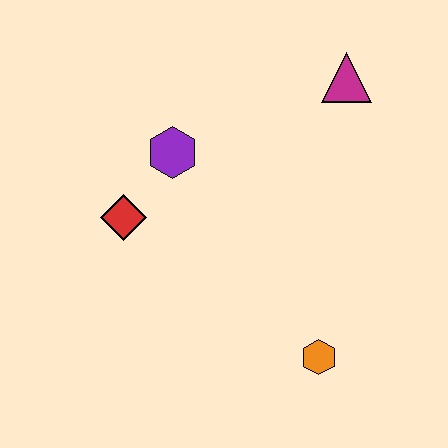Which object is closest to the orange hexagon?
The red diamond is closest to the orange hexagon.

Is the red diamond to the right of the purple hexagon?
No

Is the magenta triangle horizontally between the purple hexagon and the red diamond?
No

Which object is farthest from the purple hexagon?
The orange hexagon is farthest from the purple hexagon.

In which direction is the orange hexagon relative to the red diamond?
The orange hexagon is to the right of the red diamond.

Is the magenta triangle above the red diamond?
Yes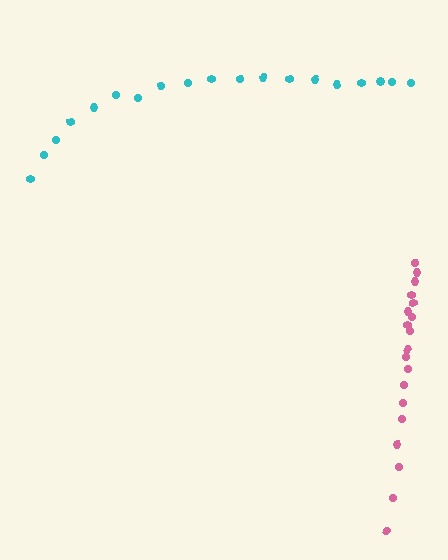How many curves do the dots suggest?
There are 2 distinct paths.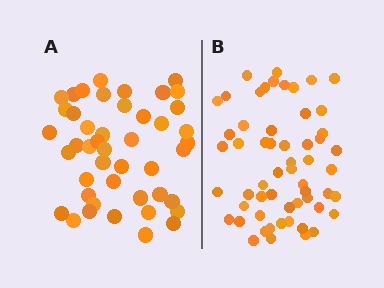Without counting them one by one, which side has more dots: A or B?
Region B (the right region) has more dots.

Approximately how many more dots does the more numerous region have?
Region B has roughly 12 or so more dots than region A.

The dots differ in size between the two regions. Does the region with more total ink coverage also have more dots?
No. Region A has more total ink coverage because its dots are larger, but region B actually contains more individual dots. Total area can be misleading — the number of items is what matters here.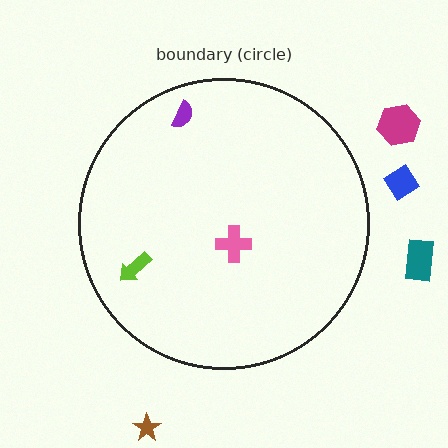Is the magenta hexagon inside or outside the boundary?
Outside.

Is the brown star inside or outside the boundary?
Outside.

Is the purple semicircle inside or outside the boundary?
Inside.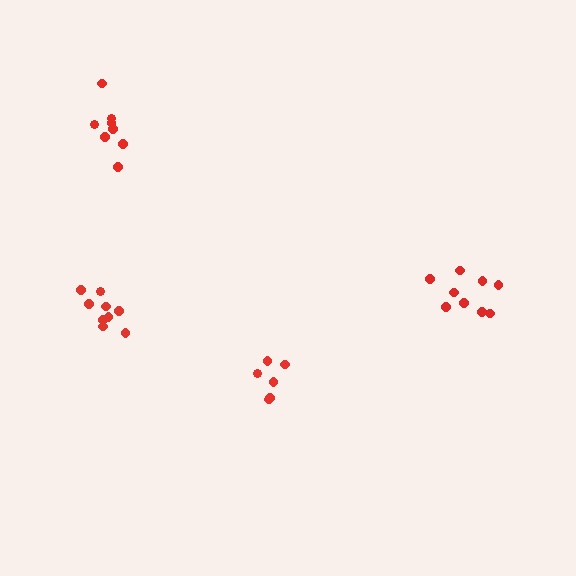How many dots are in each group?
Group 1: 9 dots, Group 2: 6 dots, Group 3: 9 dots, Group 4: 8 dots (32 total).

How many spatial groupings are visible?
There are 4 spatial groupings.